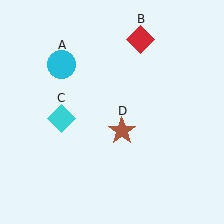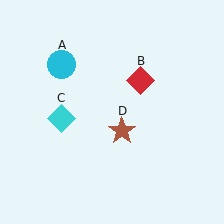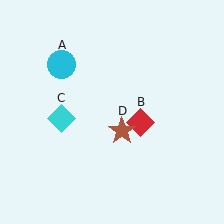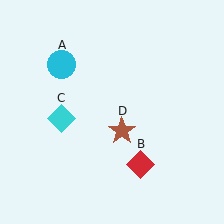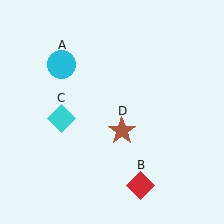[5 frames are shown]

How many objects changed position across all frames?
1 object changed position: red diamond (object B).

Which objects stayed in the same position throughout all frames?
Cyan circle (object A) and cyan diamond (object C) and brown star (object D) remained stationary.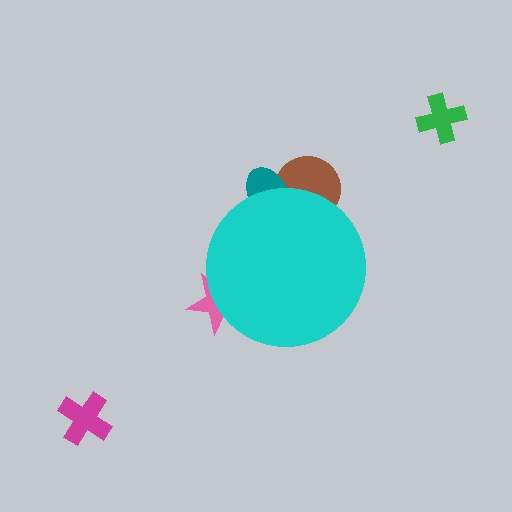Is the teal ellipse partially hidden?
Yes, the teal ellipse is partially hidden behind the cyan circle.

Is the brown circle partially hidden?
Yes, the brown circle is partially hidden behind the cyan circle.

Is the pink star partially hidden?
Yes, the pink star is partially hidden behind the cyan circle.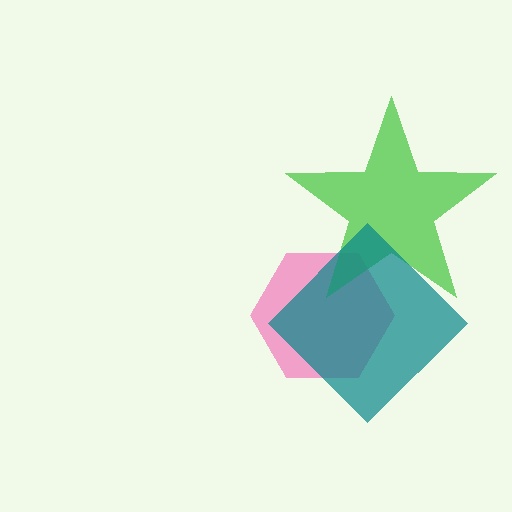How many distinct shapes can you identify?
There are 3 distinct shapes: a pink hexagon, a green star, a teal diamond.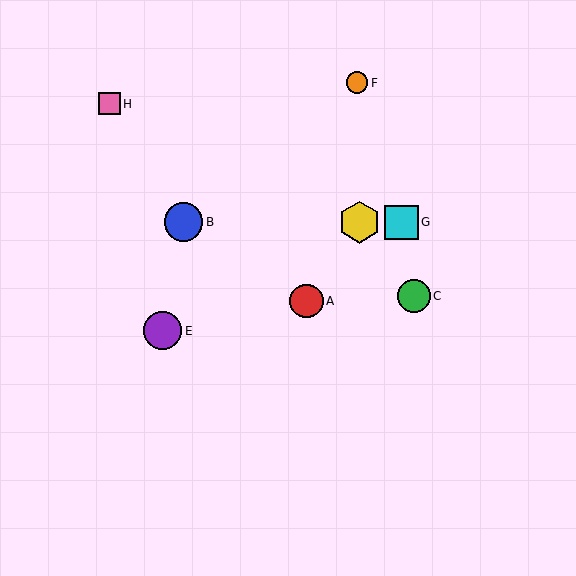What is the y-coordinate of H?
Object H is at y≈104.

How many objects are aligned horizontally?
3 objects (B, D, G) are aligned horizontally.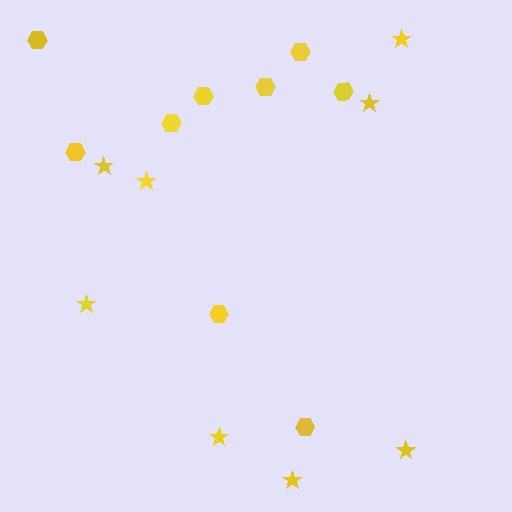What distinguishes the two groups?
There are 2 groups: one group of hexagons (9) and one group of stars (8).